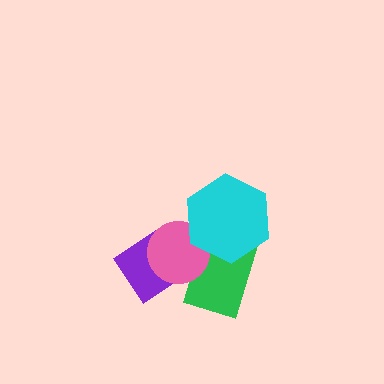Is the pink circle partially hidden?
Yes, it is partially covered by another shape.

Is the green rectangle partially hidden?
Yes, it is partially covered by another shape.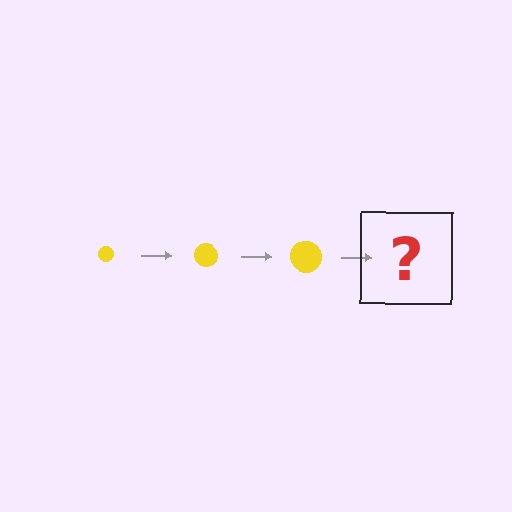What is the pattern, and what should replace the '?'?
The pattern is that the circle gets progressively larger each step. The '?' should be a yellow circle, larger than the previous one.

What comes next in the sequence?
The next element should be a yellow circle, larger than the previous one.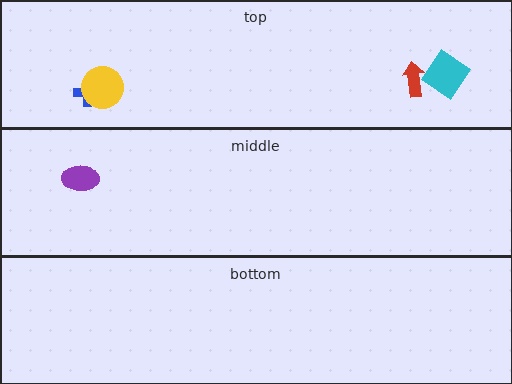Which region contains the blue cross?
The top region.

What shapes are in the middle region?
The purple ellipse.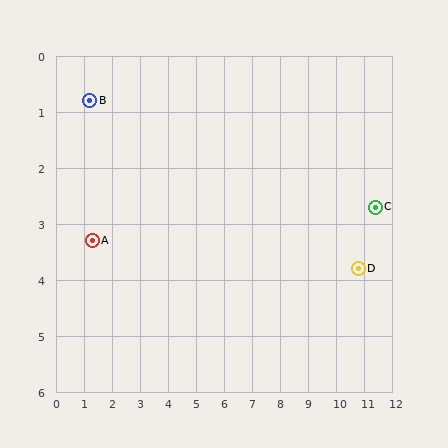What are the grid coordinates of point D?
Point D is at approximately (10.8, 3.8).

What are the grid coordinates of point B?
Point B is at approximately (1.2, 0.8).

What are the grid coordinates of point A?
Point A is at approximately (1.3, 3.3).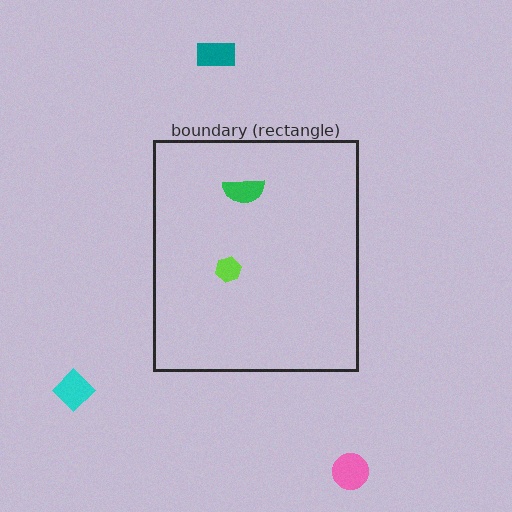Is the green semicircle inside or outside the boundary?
Inside.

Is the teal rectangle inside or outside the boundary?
Outside.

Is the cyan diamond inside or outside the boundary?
Outside.